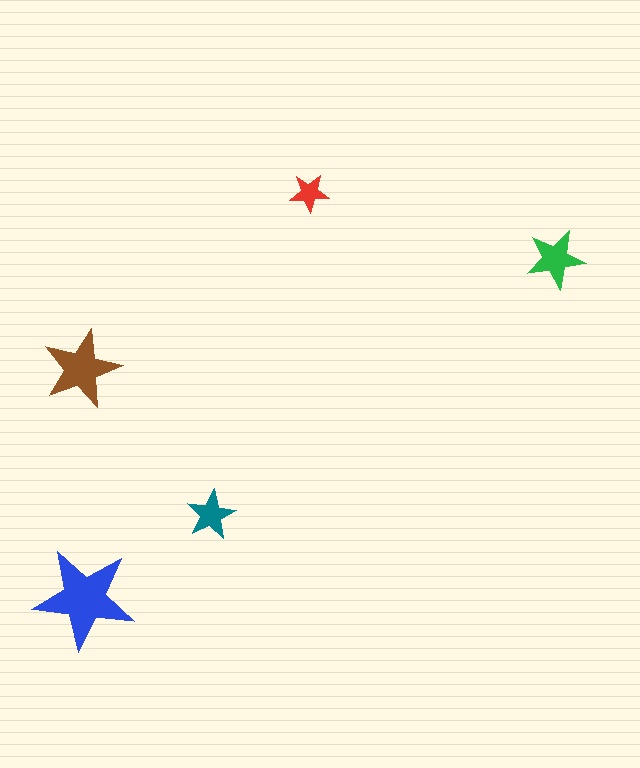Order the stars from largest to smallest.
the blue one, the brown one, the green one, the teal one, the red one.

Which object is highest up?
The red star is topmost.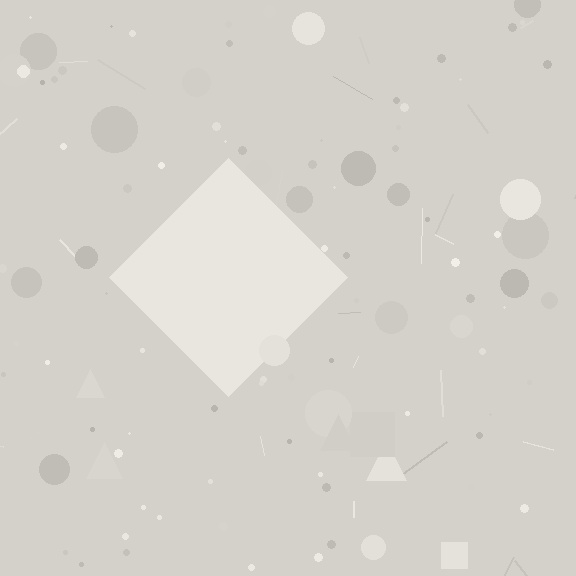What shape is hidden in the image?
A diamond is hidden in the image.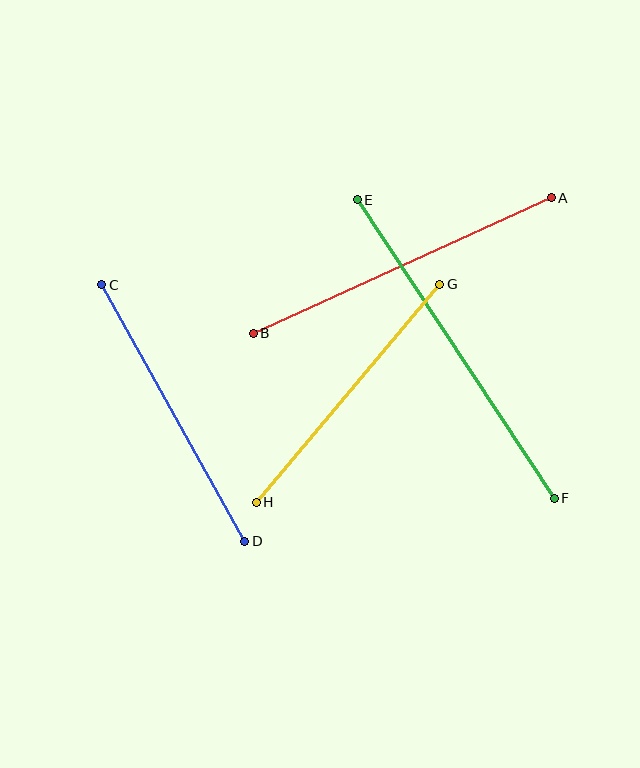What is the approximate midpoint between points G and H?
The midpoint is at approximately (348, 393) pixels.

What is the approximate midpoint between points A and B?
The midpoint is at approximately (402, 266) pixels.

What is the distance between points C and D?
The distance is approximately 294 pixels.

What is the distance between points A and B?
The distance is approximately 327 pixels.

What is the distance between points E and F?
The distance is approximately 358 pixels.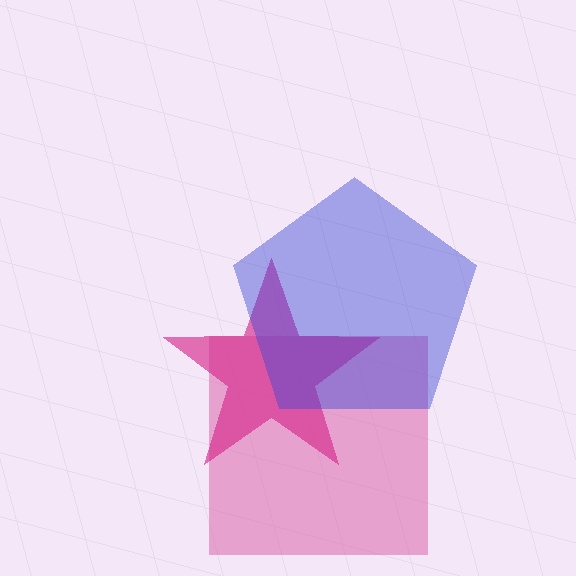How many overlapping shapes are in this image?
There are 3 overlapping shapes in the image.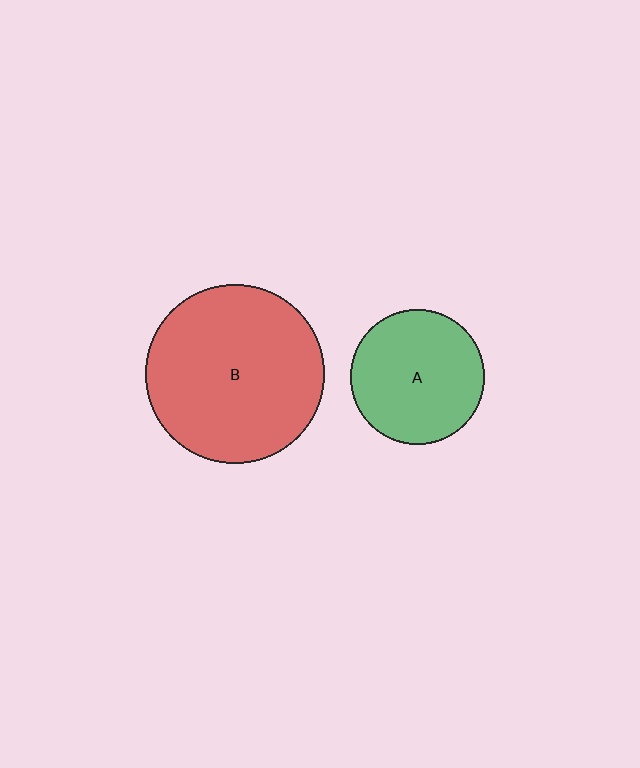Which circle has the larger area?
Circle B (red).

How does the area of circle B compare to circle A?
Approximately 1.8 times.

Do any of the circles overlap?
No, none of the circles overlap.